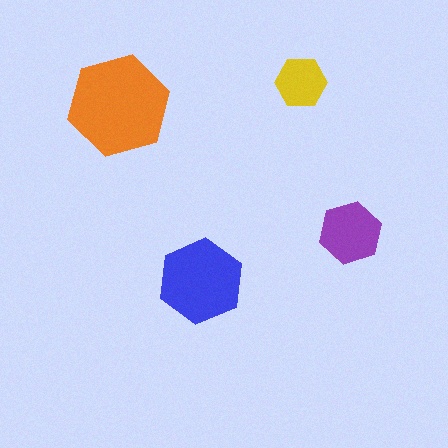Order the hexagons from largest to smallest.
the orange one, the blue one, the purple one, the yellow one.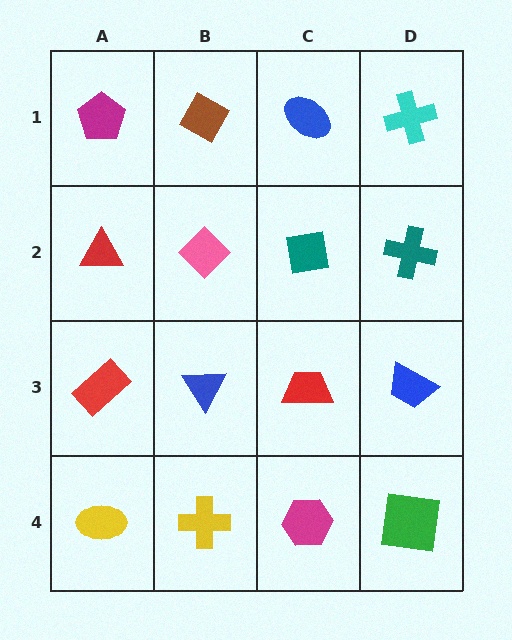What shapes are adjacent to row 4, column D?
A blue trapezoid (row 3, column D), a magenta hexagon (row 4, column C).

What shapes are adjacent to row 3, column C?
A teal square (row 2, column C), a magenta hexagon (row 4, column C), a blue triangle (row 3, column B), a blue trapezoid (row 3, column D).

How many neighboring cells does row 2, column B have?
4.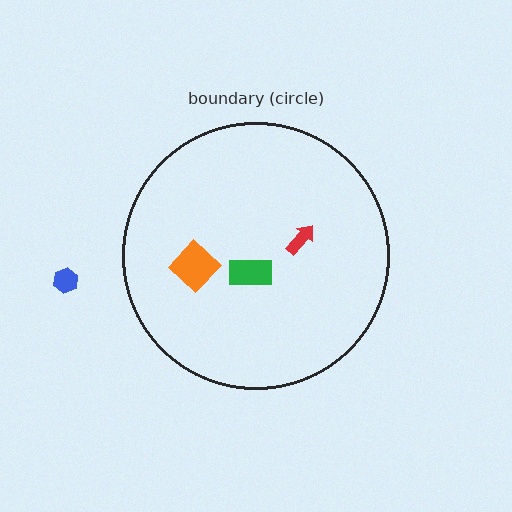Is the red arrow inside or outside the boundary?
Inside.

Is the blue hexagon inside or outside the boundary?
Outside.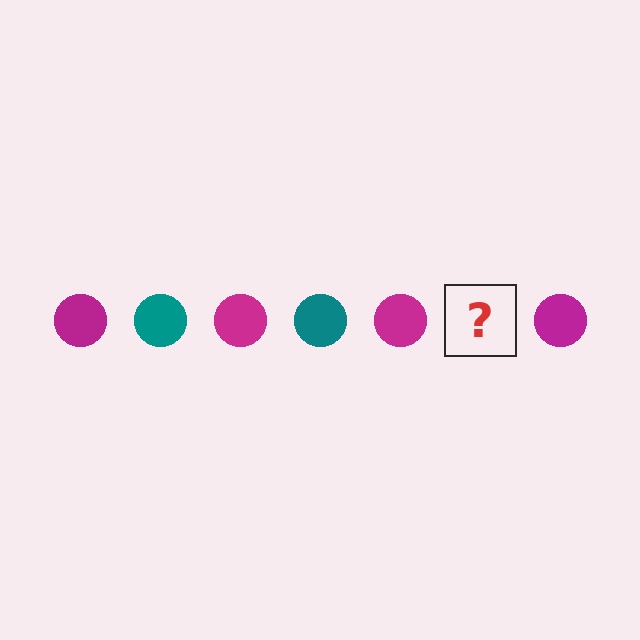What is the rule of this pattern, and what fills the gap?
The rule is that the pattern cycles through magenta, teal circles. The gap should be filled with a teal circle.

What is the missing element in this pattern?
The missing element is a teal circle.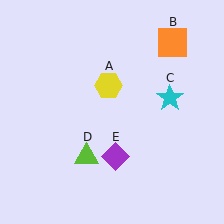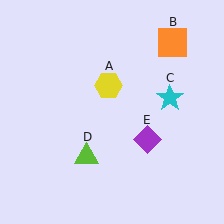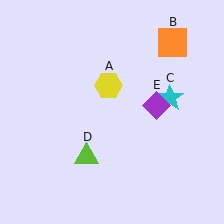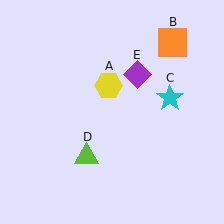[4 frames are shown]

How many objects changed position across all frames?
1 object changed position: purple diamond (object E).